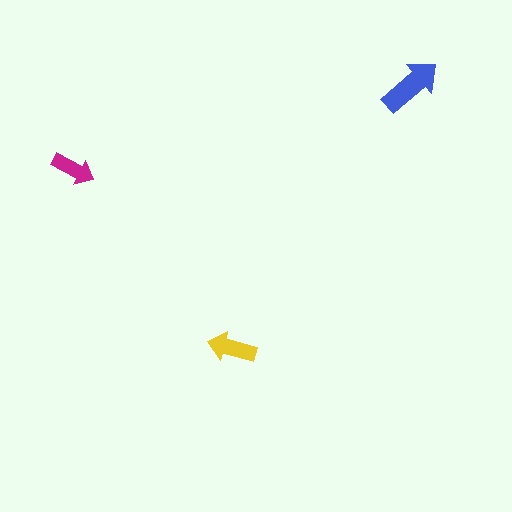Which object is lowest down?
The yellow arrow is bottommost.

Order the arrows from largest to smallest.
the blue one, the yellow one, the magenta one.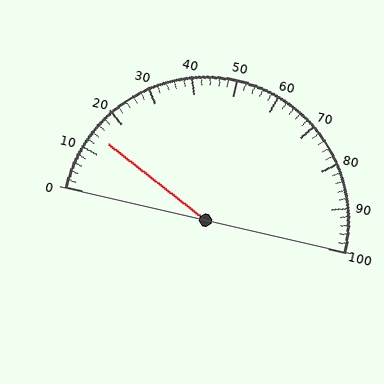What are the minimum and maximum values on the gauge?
The gauge ranges from 0 to 100.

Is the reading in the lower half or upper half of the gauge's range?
The reading is in the lower half of the range (0 to 100).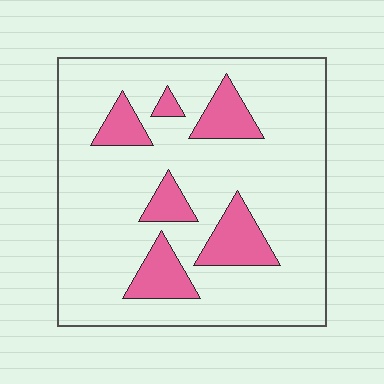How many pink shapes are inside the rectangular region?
6.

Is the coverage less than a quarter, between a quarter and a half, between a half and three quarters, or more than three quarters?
Less than a quarter.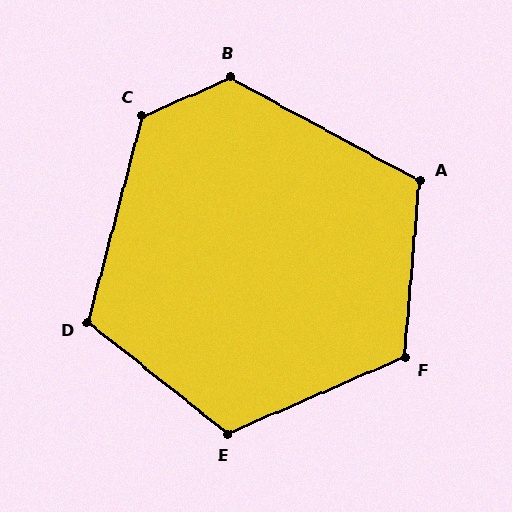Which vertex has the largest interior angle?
C, at approximately 128 degrees.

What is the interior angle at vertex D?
Approximately 114 degrees (obtuse).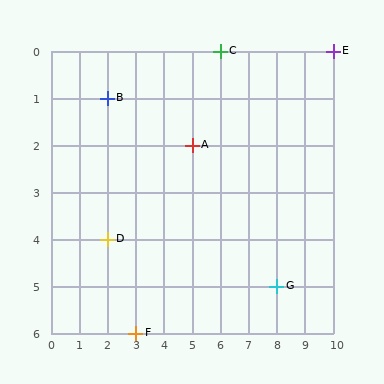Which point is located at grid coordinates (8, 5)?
Point G is at (8, 5).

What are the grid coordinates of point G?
Point G is at grid coordinates (8, 5).